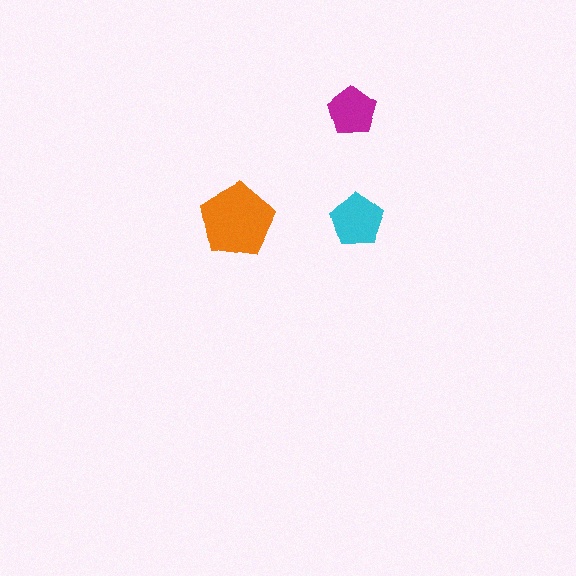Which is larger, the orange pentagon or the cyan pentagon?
The orange one.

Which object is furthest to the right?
The magenta pentagon is rightmost.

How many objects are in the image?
There are 3 objects in the image.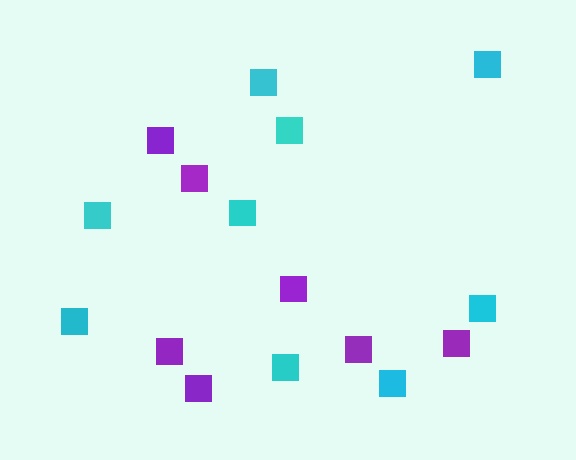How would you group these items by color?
There are 2 groups: one group of cyan squares (9) and one group of purple squares (7).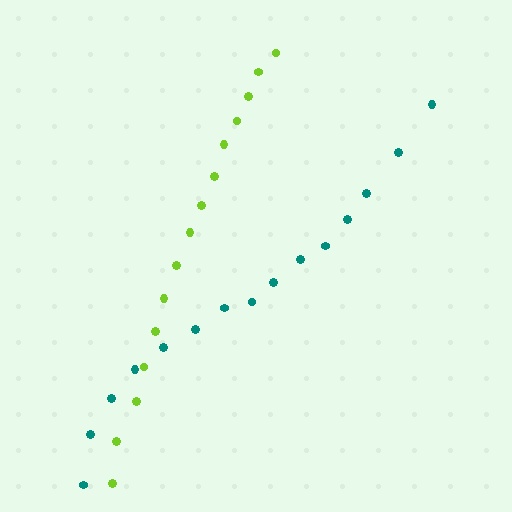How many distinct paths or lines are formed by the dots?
There are 2 distinct paths.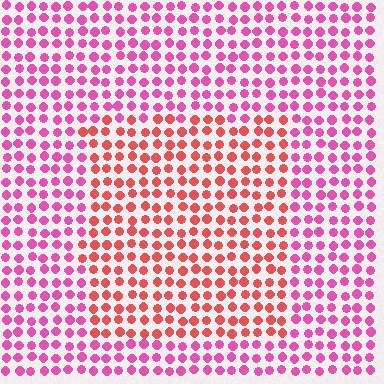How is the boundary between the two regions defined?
The boundary is defined purely by a slight shift in hue (about 38 degrees). Spacing, size, and orientation are identical on both sides.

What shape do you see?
I see a rectangle.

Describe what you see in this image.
The image is filled with small pink elements in a uniform arrangement. A rectangle-shaped region is visible where the elements are tinted to a slightly different hue, forming a subtle color boundary.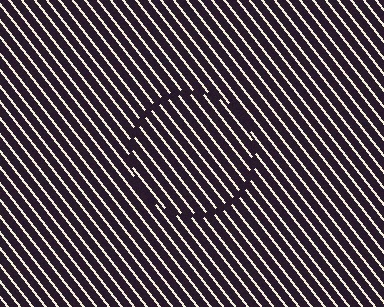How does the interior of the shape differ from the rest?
The interior of the shape contains the same grating, shifted by half a period — the contour is defined by the phase discontinuity where line-ends from the inner and outer gratings abut.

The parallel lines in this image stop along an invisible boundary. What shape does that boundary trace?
An illusory circle. The interior of the shape contains the same grating, shifted by half a period — the contour is defined by the phase discontinuity where line-ends from the inner and outer gratings abut.